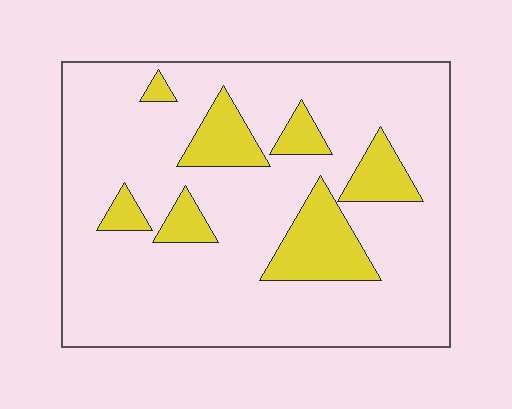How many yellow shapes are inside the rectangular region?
7.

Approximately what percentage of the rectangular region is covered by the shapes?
Approximately 20%.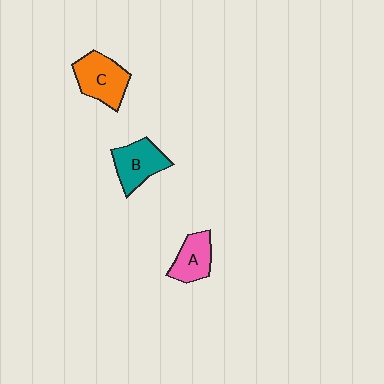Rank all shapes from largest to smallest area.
From largest to smallest: C (orange), B (teal), A (pink).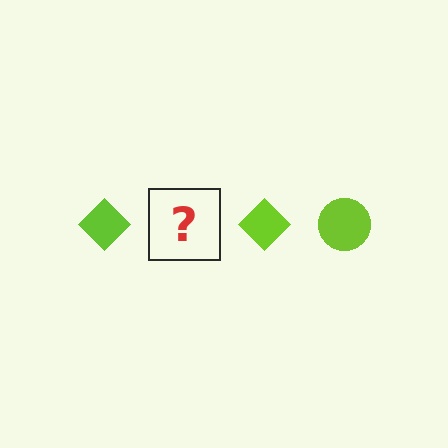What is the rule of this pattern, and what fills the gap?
The rule is that the pattern cycles through diamond, circle shapes in lime. The gap should be filled with a lime circle.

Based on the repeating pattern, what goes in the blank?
The blank should be a lime circle.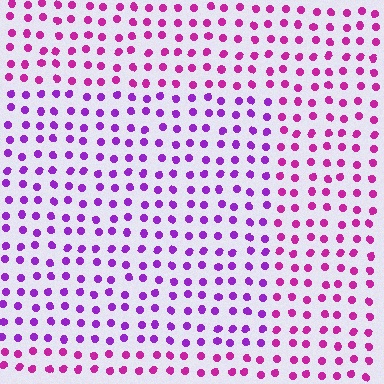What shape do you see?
I see a rectangle.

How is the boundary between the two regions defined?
The boundary is defined purely by a slight shift in hue (about 31 degrees). Spacing, size, and orientation are identical on both sides.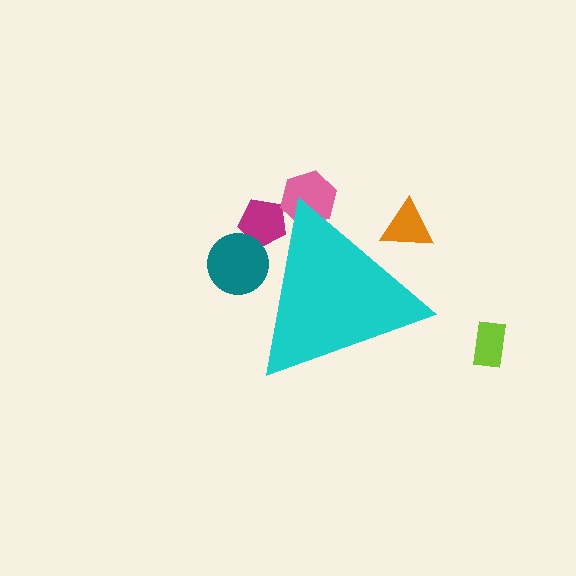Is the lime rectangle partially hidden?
No, the lime rectangle is fully visible.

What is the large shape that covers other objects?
A cyan triangle.